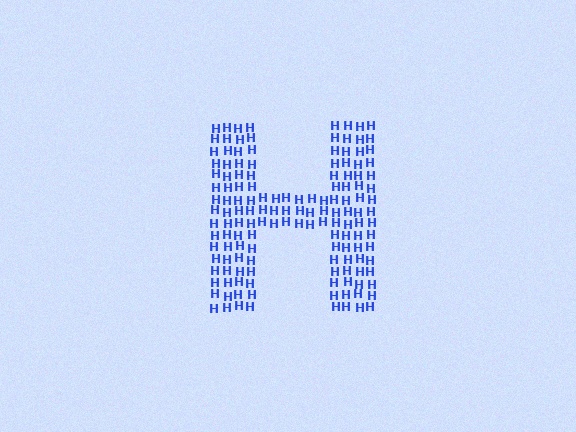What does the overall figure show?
The overall figure shows the letter H.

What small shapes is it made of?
It is made of small letter H's.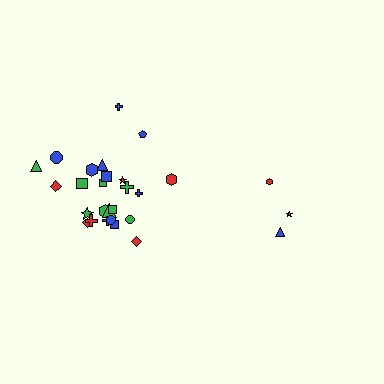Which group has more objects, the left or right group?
The left group.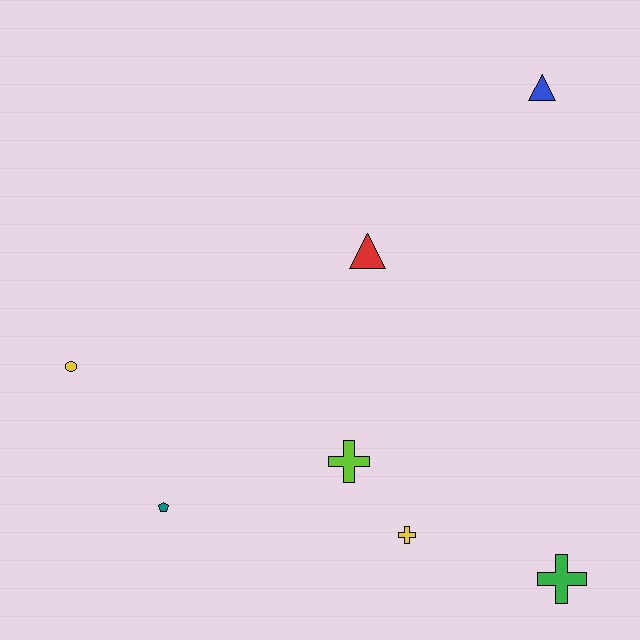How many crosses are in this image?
There are 3 crosses.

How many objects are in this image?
There are 7 objects.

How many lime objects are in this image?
There is 1 lime object.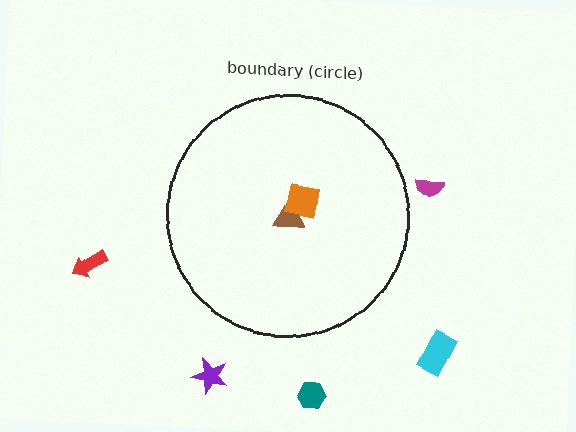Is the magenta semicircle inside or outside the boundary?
Outside.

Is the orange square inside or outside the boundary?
Inside.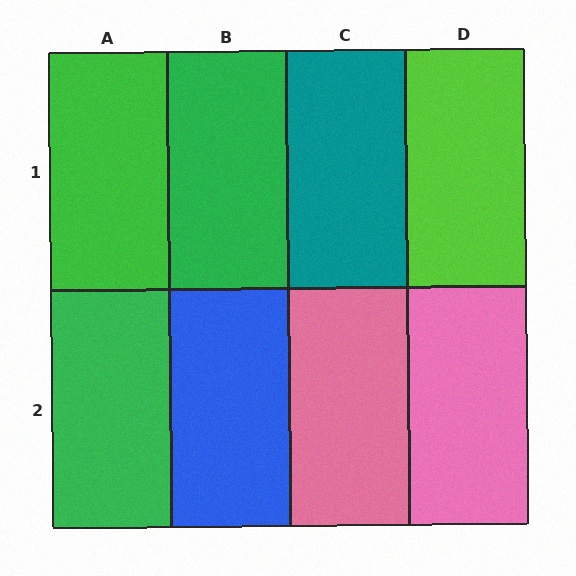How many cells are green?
3 cells are green.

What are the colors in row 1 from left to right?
Green, green, teal, lime.